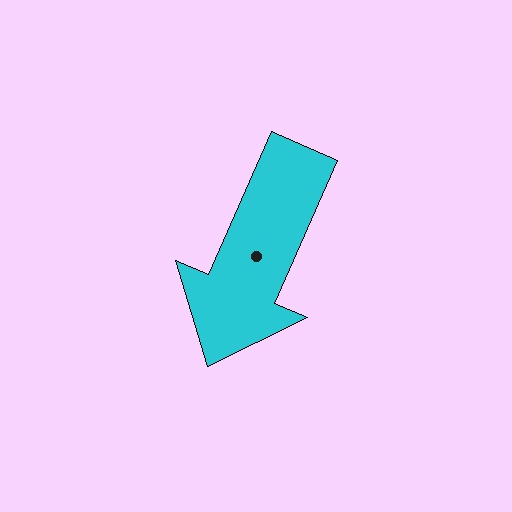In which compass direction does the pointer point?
Southwest.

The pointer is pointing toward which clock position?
Roughly 7 o'clock.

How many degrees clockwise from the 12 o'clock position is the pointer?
Approximately 204 degrees.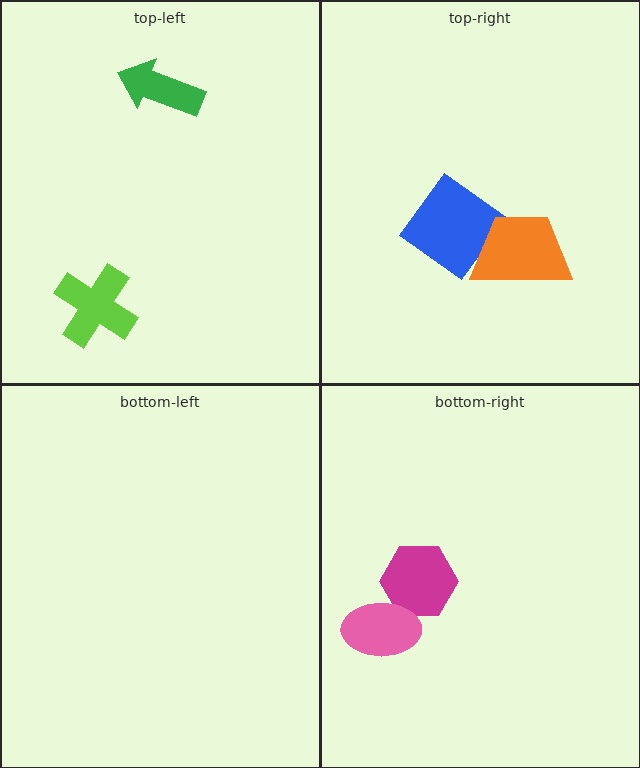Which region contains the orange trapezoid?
The top-right region.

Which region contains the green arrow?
The top-left region.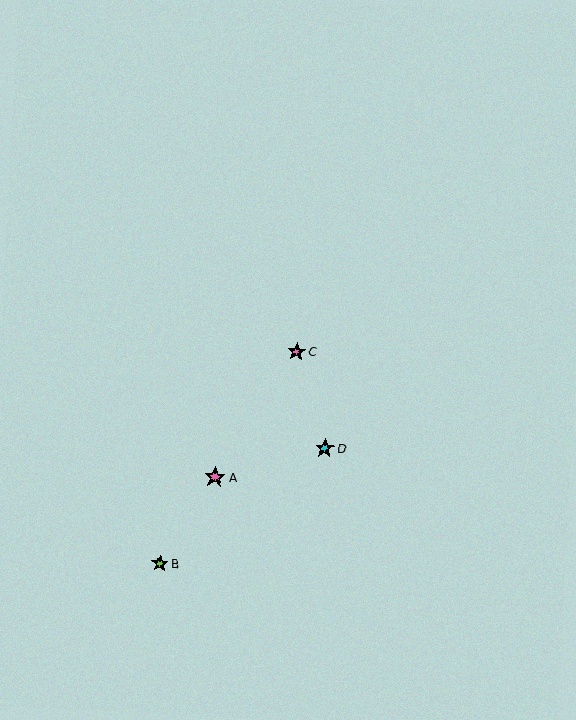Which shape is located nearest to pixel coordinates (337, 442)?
The cyan star (labeled D) at (325, 448) is nearest to that location.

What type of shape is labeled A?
Shape A is a pink star.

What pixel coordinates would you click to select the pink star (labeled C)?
Click at (297, 352) to select the pink star C.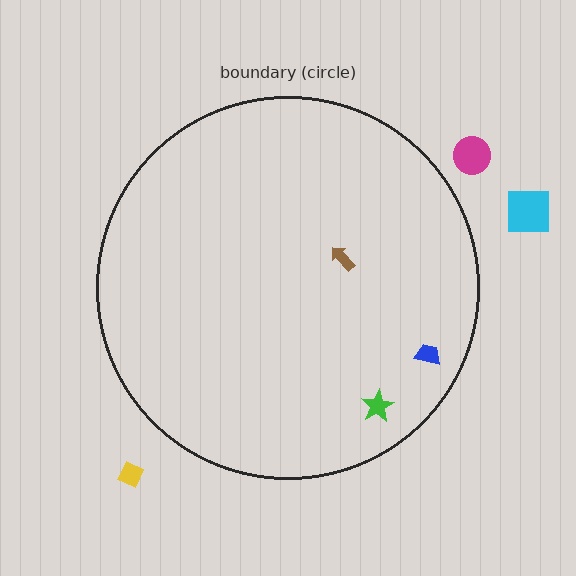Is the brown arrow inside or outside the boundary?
Inside.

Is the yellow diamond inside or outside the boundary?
Outside.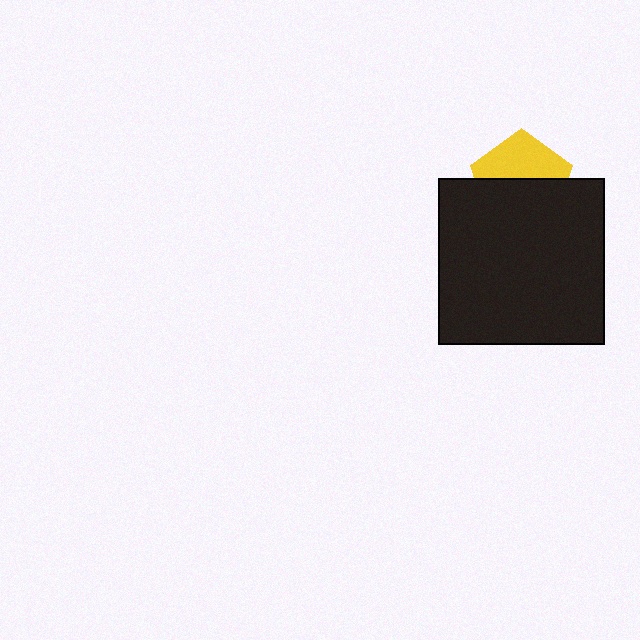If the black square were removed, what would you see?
You would see the complete yellow pentagon.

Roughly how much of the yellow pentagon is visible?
A small part of it is visible (roughly 45%).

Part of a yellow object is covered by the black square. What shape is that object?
It is a pentagon.